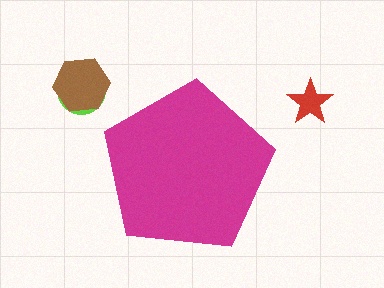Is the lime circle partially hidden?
No, the lime circle is fully visible.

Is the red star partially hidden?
No, the red star is fully visible.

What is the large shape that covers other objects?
A magenta pentagon.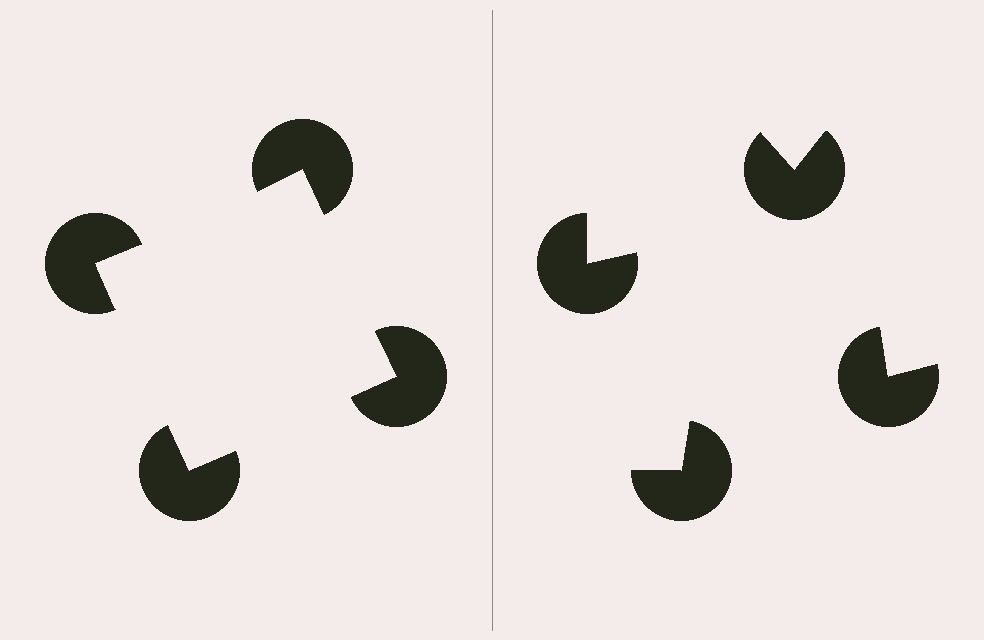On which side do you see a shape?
An illusory square appears on the left side. On the right side the wedge cuts are rotated, so no coherent shape forms.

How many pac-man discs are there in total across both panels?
8 — 4 on each side.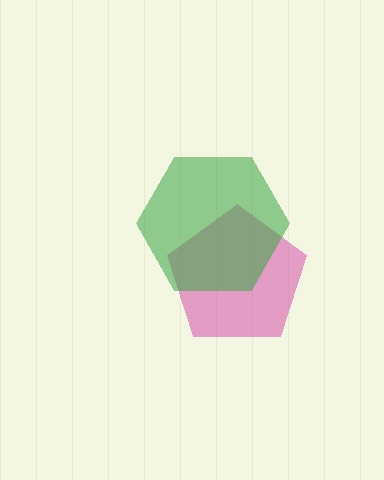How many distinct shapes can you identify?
There are 2 distinct shapes: a magenta pentagon, a green hexagon.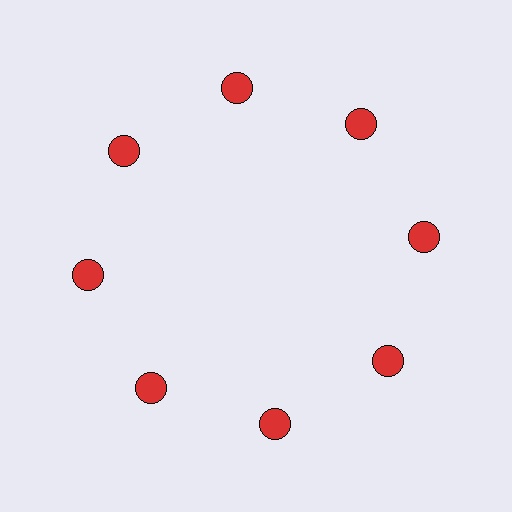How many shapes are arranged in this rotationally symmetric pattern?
There are 8 shapes, arranged in 8 groups of 1.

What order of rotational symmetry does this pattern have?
This pattern has 8-fold rotational symmetry.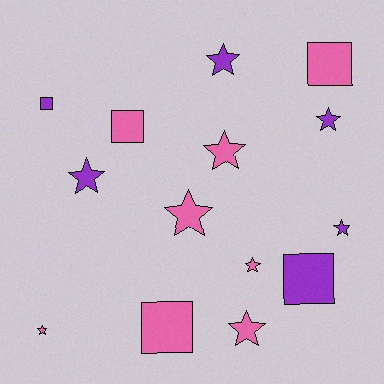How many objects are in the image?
There are 14 objects.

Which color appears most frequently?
Pink, with 8 objects.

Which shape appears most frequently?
Star, with 9 objects.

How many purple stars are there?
There are 4 purple stars.